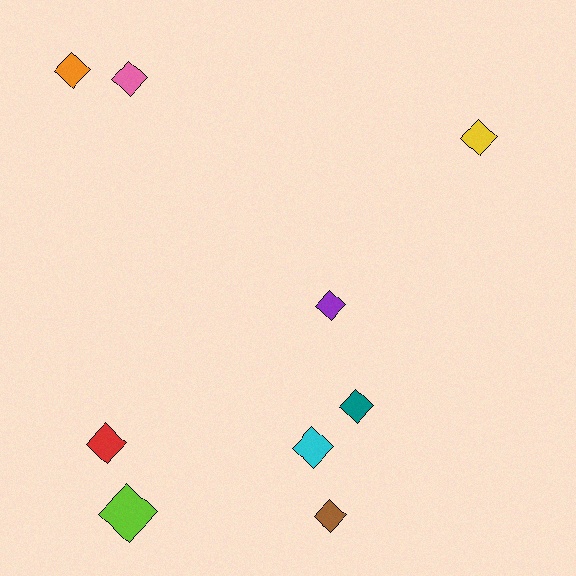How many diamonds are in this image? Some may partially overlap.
There are 9 diamonds.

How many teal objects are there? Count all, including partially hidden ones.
There is 1 teal object.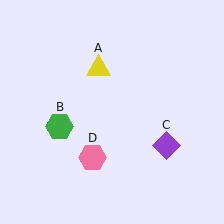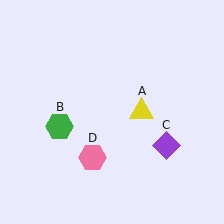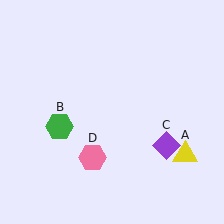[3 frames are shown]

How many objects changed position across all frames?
1 object changed position: yellow triangle (object A).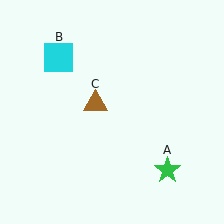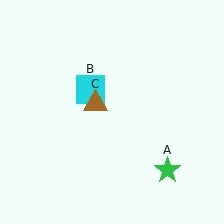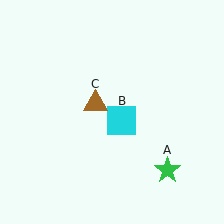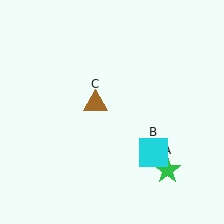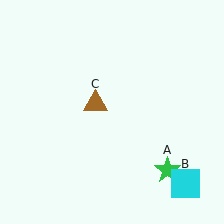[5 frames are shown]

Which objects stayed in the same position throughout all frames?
Green star (object A) and brown triangle (object C) remained stationary.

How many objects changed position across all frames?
1 object changed position: cyan square (object B).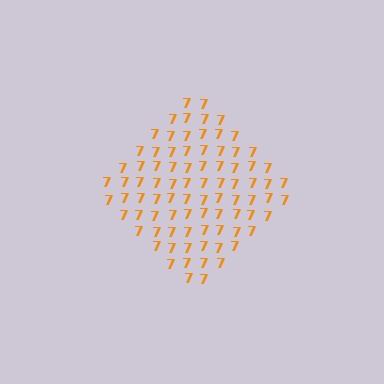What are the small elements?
The small elements are digit 7's.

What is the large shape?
The large shape is a diamond.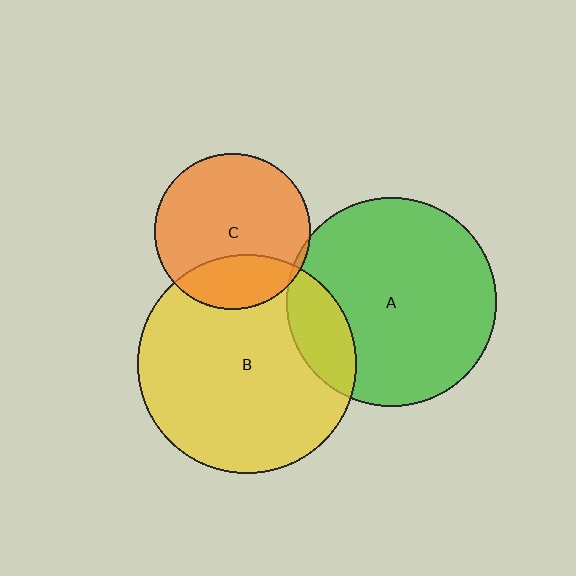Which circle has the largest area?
Circle B (yellow).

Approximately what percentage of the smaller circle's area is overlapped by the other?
Approximately 25%.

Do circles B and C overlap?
Yes.